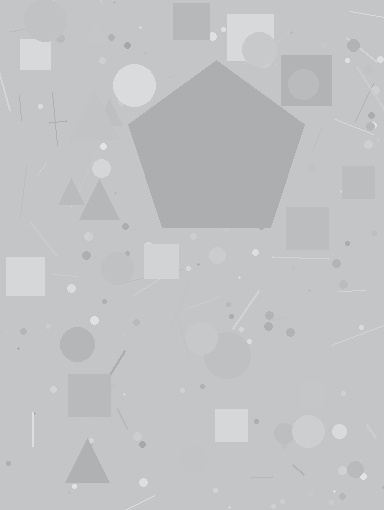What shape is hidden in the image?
A pentagon is hidden in the image.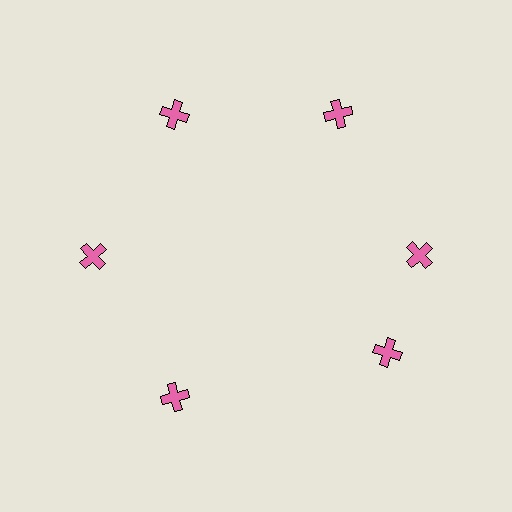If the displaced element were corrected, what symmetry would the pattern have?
It would have 6-fold rotational symmetry — the pattern would map onto itself every 60 degrees.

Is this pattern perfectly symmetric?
No. The 6 pink crosses are arranged in a ring, but one element near the 5 o'clock position is rotated out of alignment along the ring, breaking the 6-fold rotational symmetry.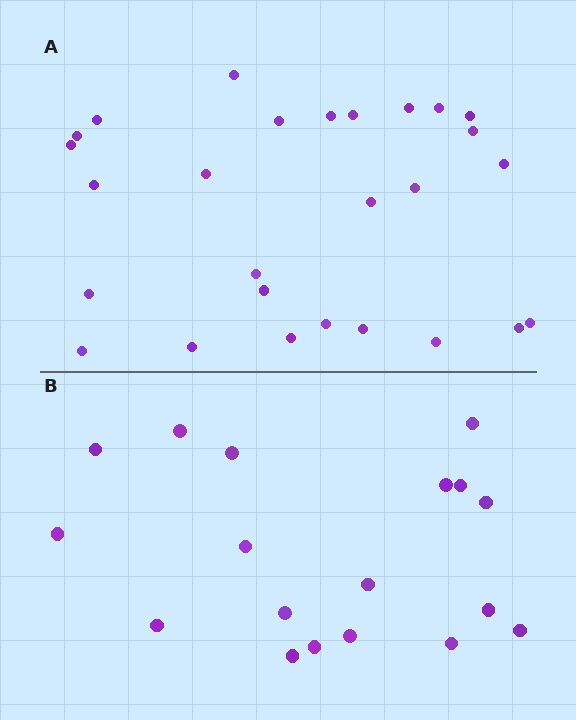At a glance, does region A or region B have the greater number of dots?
Region A (the top region) has more dots.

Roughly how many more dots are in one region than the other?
Region A has roughly 8 or so more dots than region B.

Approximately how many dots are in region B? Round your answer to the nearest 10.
About 20 dots. (The exact count is 18, which rounds to 20.)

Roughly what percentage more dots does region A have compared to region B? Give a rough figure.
About 50% more.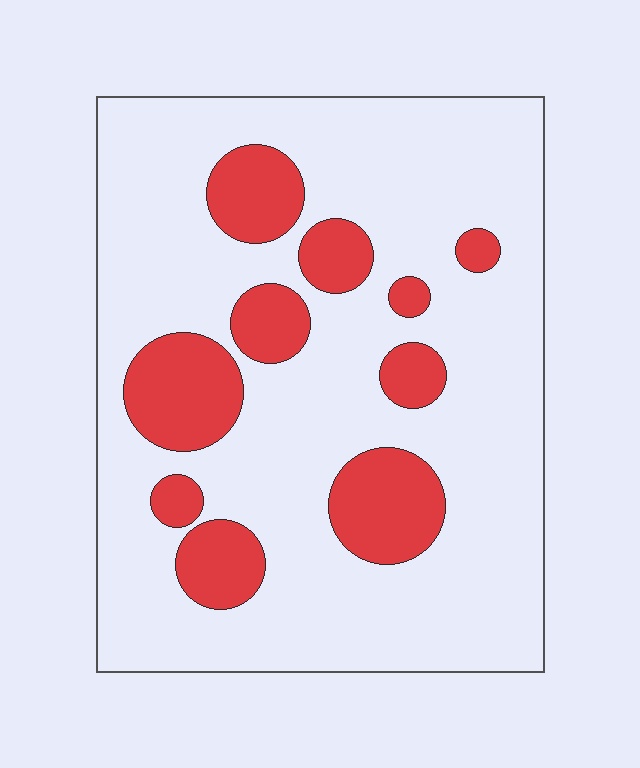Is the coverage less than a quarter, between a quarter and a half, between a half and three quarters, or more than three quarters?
Less than a quarter.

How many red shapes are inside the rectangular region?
10.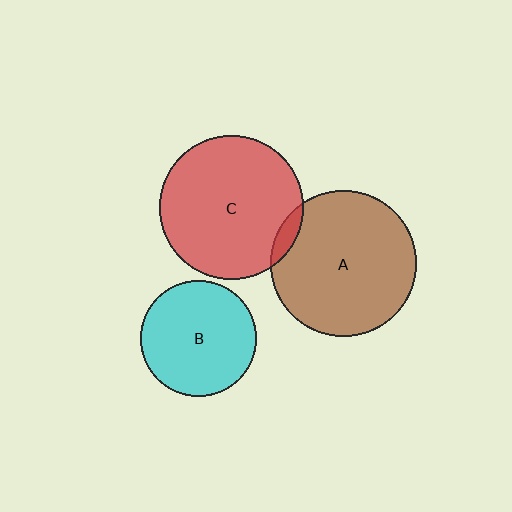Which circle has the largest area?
Circle A (brown).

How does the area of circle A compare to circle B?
Approximately 1.6 times.